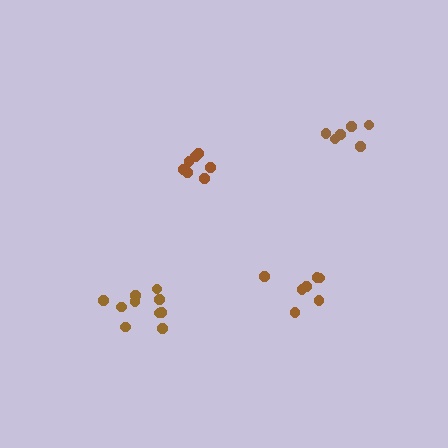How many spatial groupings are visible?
There are 4 spatial groupings.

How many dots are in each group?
Group 1: 6 dots, Group 2: 10 dots, Group 3: 7 dots, Group 4: 7 dots (30 total).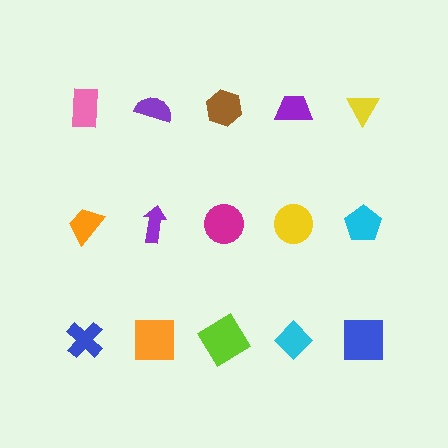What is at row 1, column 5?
A yellow triangle.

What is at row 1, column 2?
A purple semicircle.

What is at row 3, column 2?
An orange square.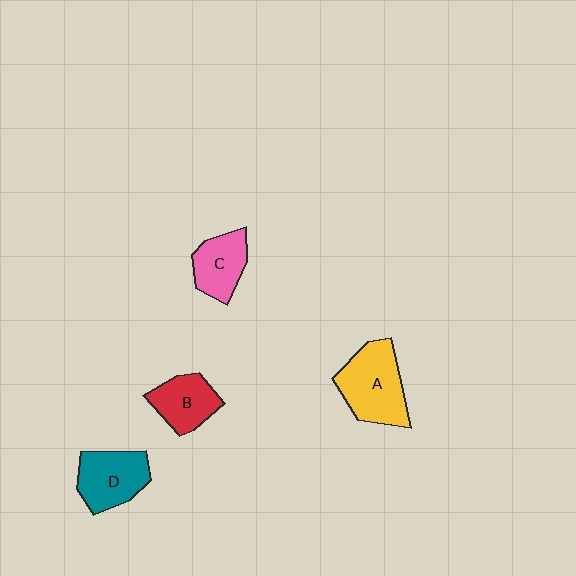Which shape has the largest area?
Shape A (yellow).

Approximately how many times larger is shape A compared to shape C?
Approximately 1.5 times.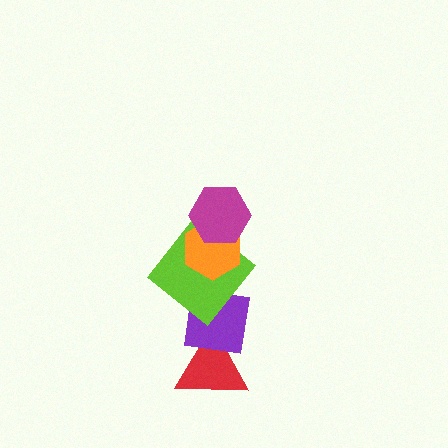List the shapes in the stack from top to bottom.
From top to bottom: the magenta hexagon, the orange hexagon, the lime diamond, the purple square, the red triangle.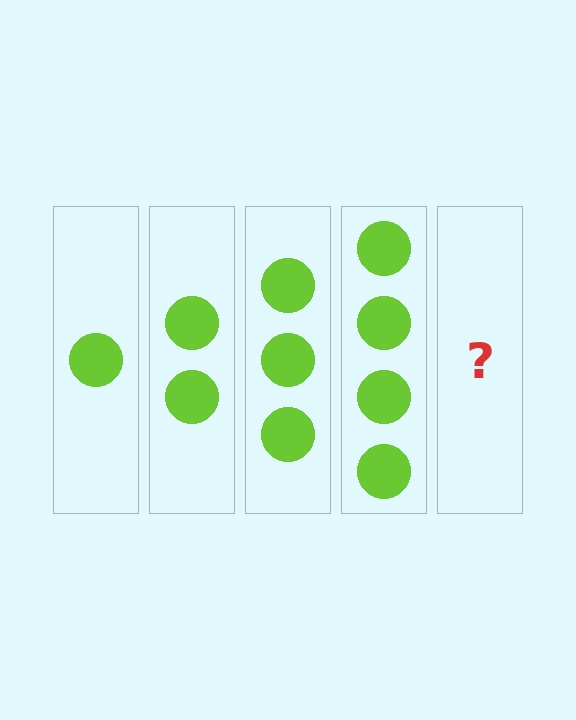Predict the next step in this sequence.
The next step is 5 circles.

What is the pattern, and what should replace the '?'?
The pattern is that each step adds one more circle. The '?' should be 5 circles.